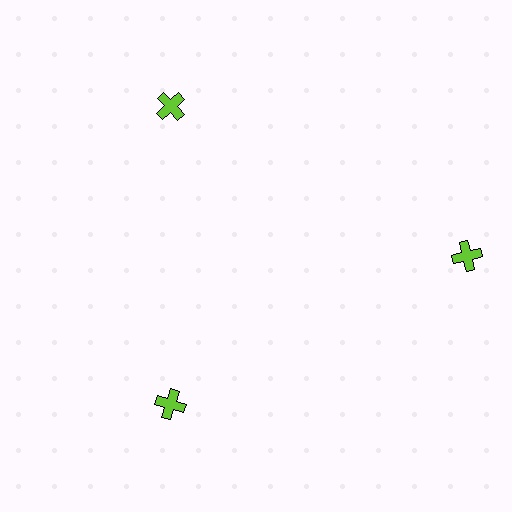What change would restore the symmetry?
The symmetry would be restored by moving it inward, back onto the ring so that all 3 crosses sit at equal angles and equal distance from the center.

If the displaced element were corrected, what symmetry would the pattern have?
It would have 3-fold rotational symmetry — the pattern would map onto itself every 120 degrees.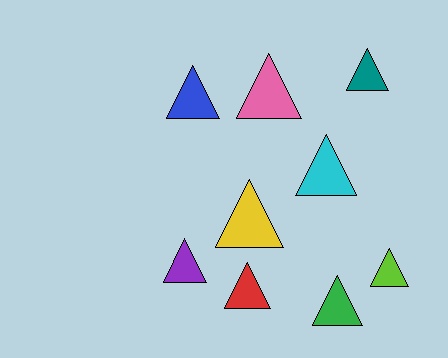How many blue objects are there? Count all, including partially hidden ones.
There is 1 blue object.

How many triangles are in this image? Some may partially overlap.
There are 9 triangles.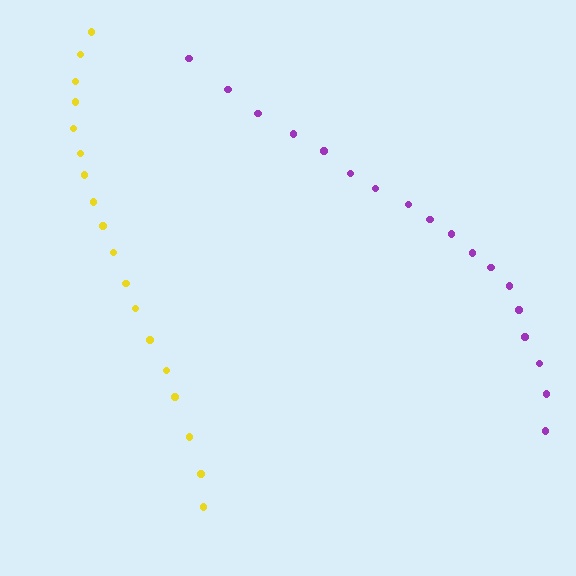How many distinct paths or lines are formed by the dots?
There are 2 distinct paths.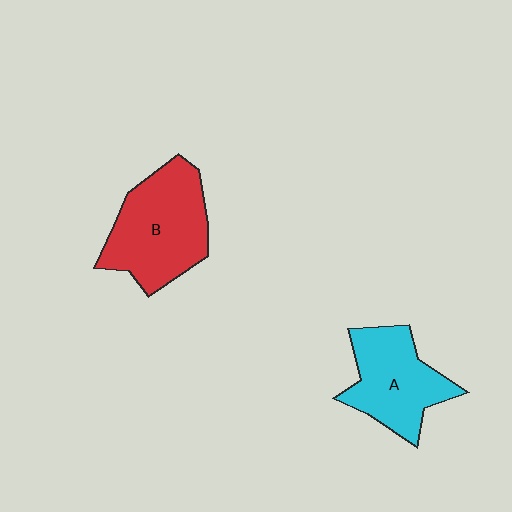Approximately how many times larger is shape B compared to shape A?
Approximately 1.2 times.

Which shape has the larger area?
Shape B (red).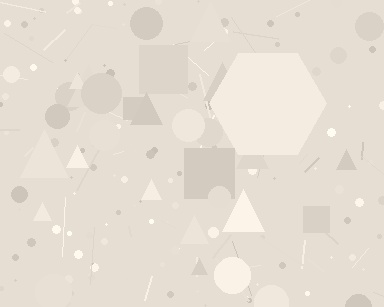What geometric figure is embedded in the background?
A hexagon is embedded in the background.